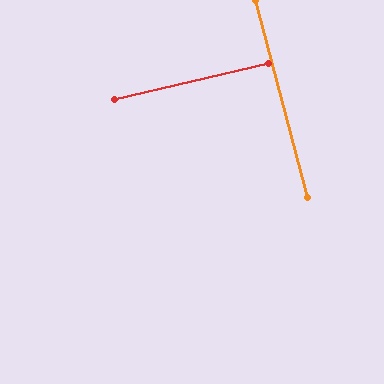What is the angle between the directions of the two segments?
Approximately 88 degrees.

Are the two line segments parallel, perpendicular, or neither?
Perpendicular — they meet at approximately 88°.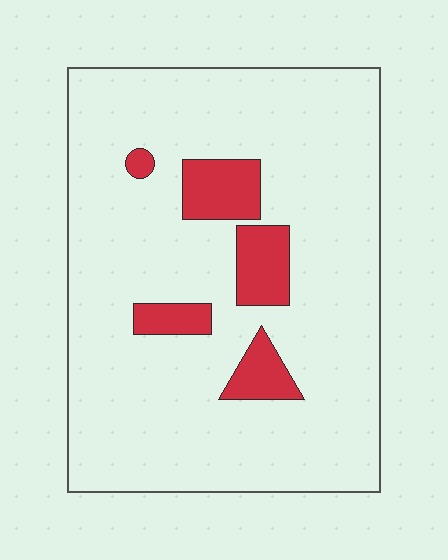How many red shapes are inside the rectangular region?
5.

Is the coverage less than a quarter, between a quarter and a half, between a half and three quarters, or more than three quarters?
Less than a quarter.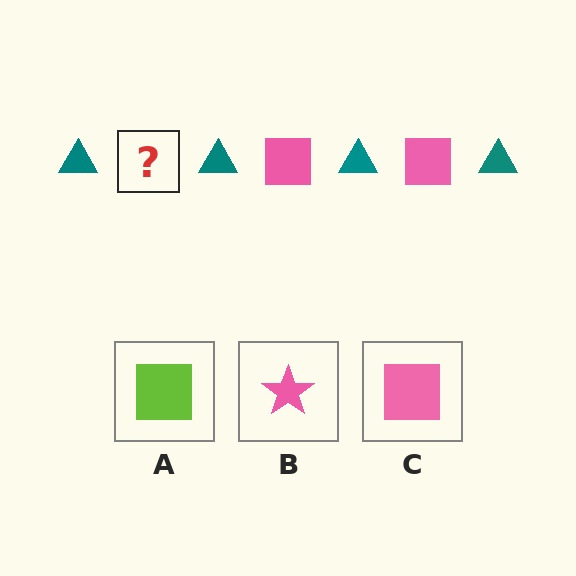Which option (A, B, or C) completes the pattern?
C.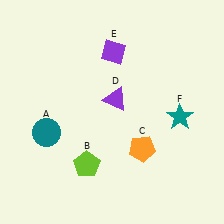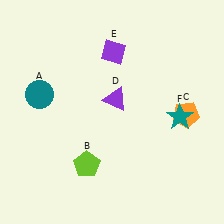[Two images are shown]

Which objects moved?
The objects that moved are: the teal circle (A), the orange pentagon (C).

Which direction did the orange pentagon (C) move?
The orange pentagon (C) moved right.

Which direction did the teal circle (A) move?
The teal circle (A) moved up.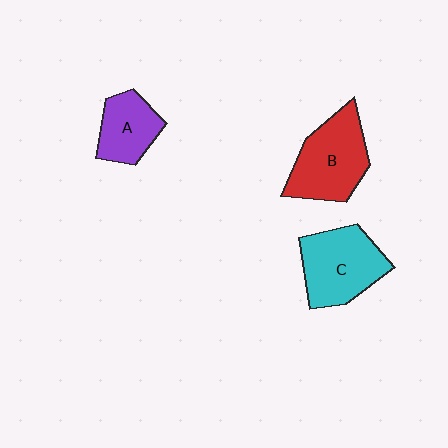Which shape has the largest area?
Shape B (red).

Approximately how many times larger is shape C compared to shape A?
Approximately 1.5 times.